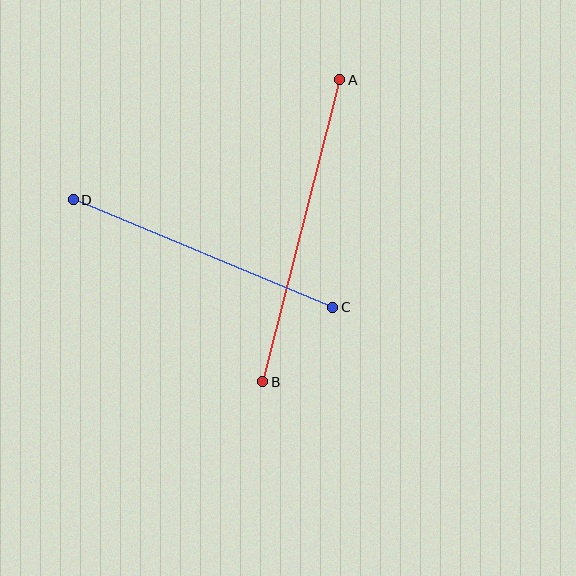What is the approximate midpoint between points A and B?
The midpoint is at approximately (301, 231) pixels.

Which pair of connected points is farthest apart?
Points A and B are farthest apart.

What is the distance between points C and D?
The distance is approximately 281 pixels.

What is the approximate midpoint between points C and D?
The midpoint is at approximately (203, 253) pixels.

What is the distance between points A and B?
The distance is approximately 312 pixels.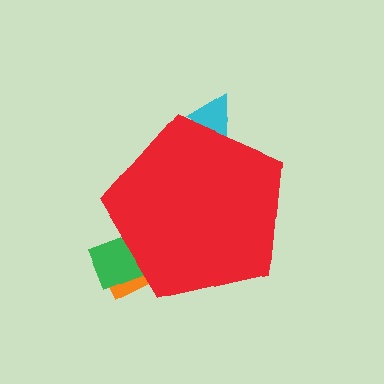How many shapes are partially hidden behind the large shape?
3 shapes are partially hidden.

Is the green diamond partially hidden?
Yes, the green diamond is partially hidden behind the red pentagon.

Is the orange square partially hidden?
Yes, the orange square is partially hidden behind the red pentagon.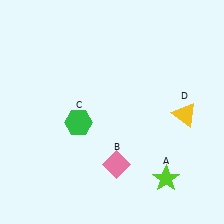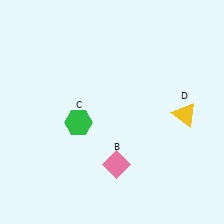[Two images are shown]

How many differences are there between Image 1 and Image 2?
There is 1 difference between the two images.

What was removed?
The lime star (A) was removed in Image 2.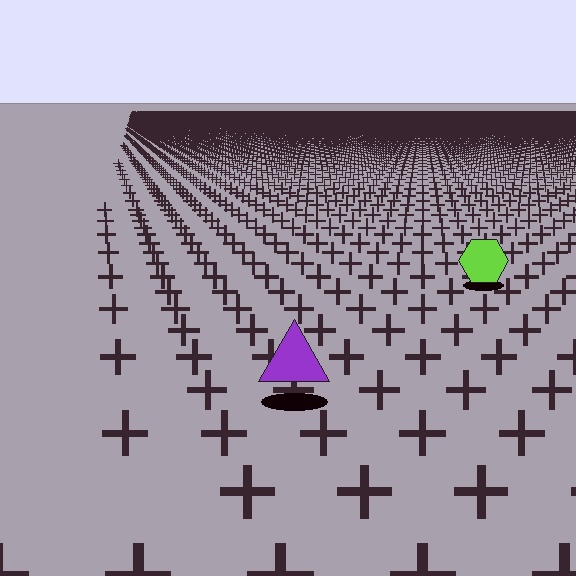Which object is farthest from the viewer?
The lime hexagon is farthest from the viewer. It appears smaller and the ground texture around it is denser.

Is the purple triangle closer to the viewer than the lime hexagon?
Yes. The purple triangle is closer — you can tell from the texture gradient: the ground texture is coarser near it.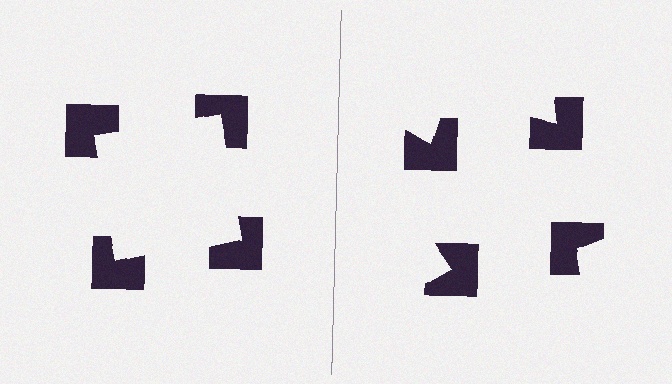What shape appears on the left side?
An illusory square.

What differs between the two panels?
The notched squares are positioned identically on both sides; only the wedge orientations differ. On the left they align to a square; on the right they are misaligned.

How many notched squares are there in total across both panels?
8 — 4 on each side.